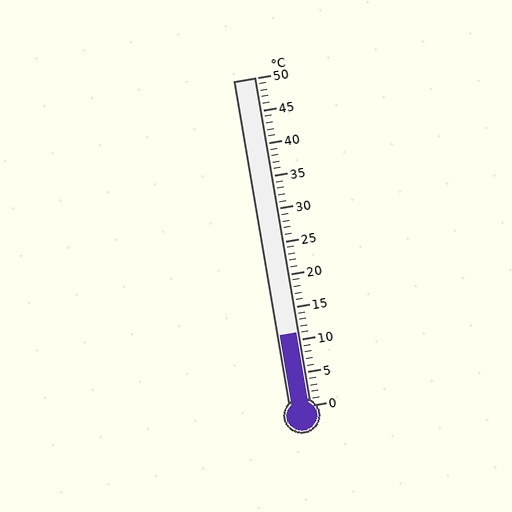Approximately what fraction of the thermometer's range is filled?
The thermometer is filled to approximately 20% of its range.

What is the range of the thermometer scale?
The thermometer scale ranges from 0°C to 50°C.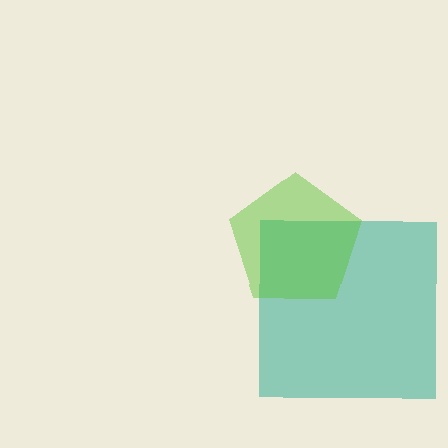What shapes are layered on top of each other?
The layered shapes are: a teal square, a lime pentagon.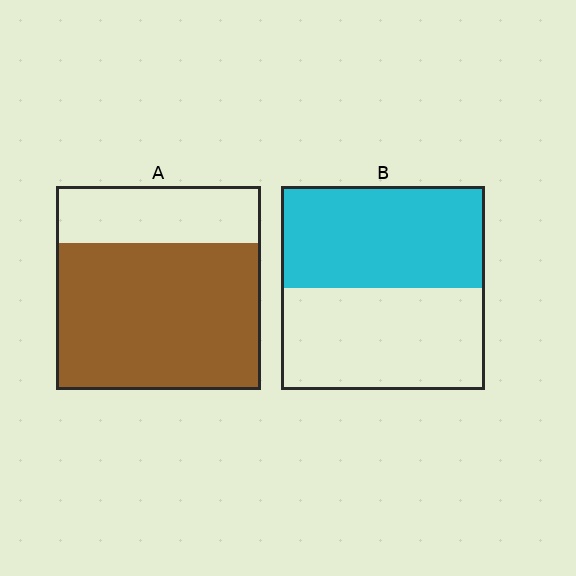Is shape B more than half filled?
Roughly half.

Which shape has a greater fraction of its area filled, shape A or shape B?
Shape A.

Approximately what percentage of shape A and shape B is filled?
A is approximately 70% and B is approximately 50%.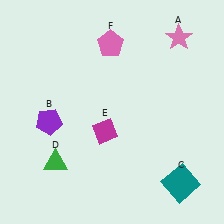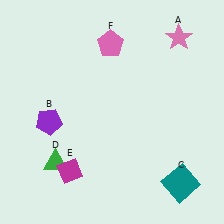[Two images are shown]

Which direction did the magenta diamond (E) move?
The magenta diamond (E) moved down.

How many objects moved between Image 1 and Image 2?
1 object moved between the two images.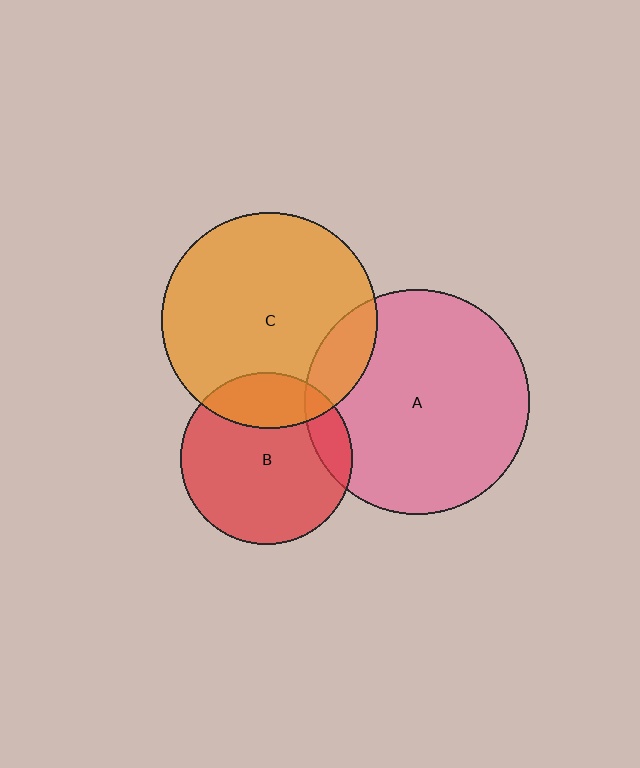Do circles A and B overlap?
Yes.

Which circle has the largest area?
Circle A (pink).